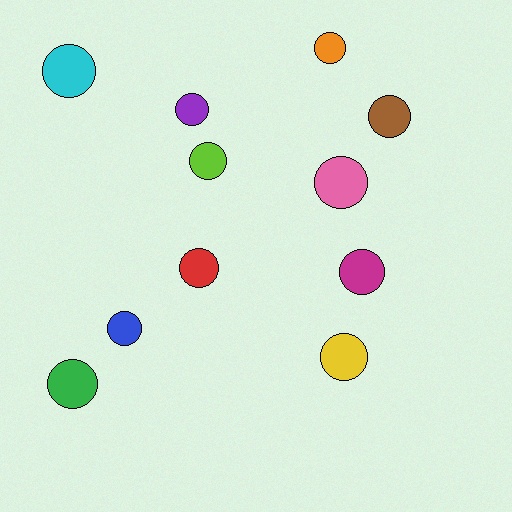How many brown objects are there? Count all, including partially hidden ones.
There is 1 brown object.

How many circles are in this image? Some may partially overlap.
There are 11 circles.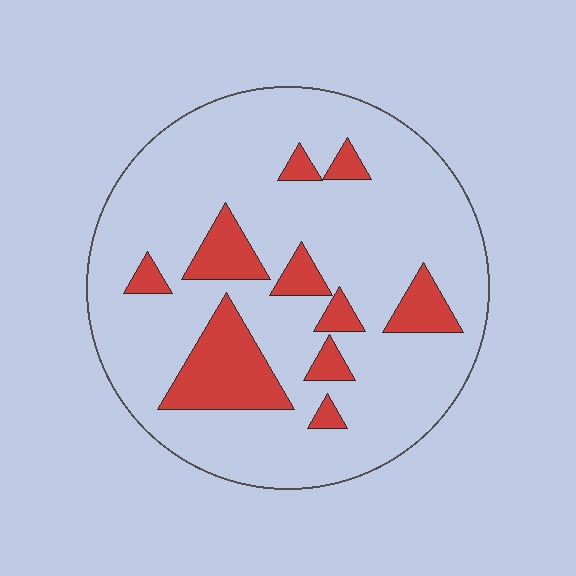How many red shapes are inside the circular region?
10.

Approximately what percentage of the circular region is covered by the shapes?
Approximately 20%.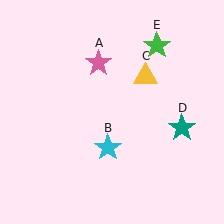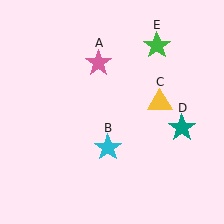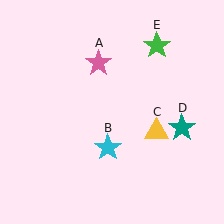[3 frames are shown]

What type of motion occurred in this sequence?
The yellow triangle (object C) rotated clockwise around the center of the scene.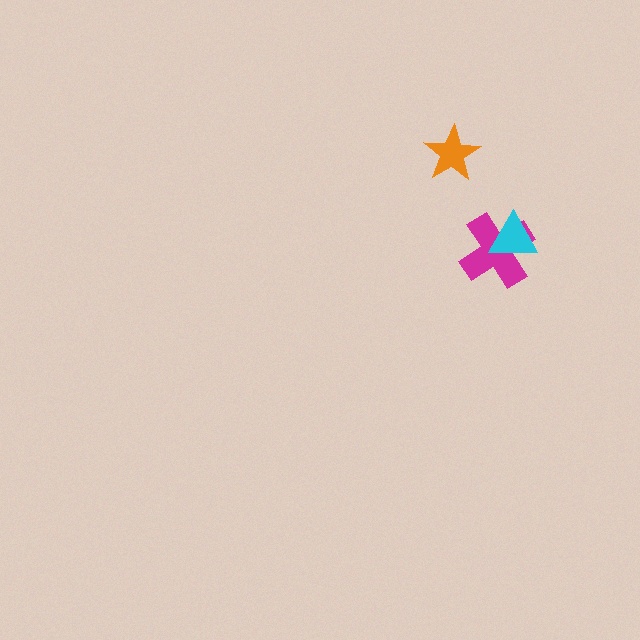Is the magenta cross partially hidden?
Yes, it is partially covered by another shape.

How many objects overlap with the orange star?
0 objects overlap with the orange star.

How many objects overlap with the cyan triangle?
1 object overlaps with the cyan triangle.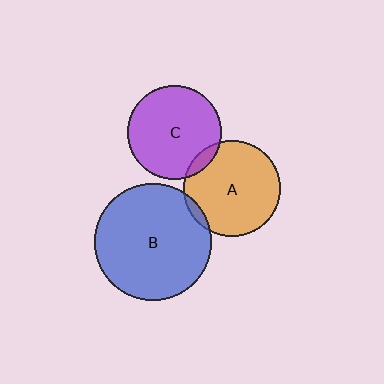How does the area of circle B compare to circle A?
Approximately 1.5 times.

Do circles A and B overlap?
Yes.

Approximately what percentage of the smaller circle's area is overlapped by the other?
Approximately 5%.